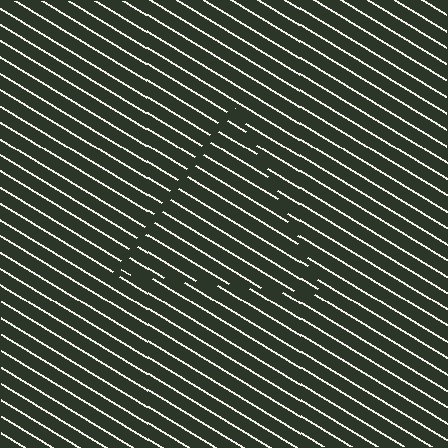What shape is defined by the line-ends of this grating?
An illusory triangle. The interior of the shape contains the same grating, shifted by half a period — the contour is defined by the phase discontinuity where line-ends from the inner and outer gratings abut.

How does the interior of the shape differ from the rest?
The interior of the shape contains the same grating, shifted by half a period — the contour is defined by the phase discontinuity where line-ends from the inner and outer gratings abut.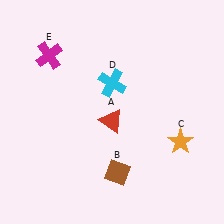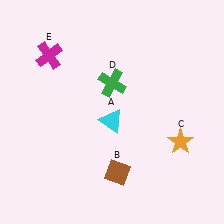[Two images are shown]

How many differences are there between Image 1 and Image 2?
There are 2 differences between the two images.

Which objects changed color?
A changed from red to cyan. D changed from cyan to green.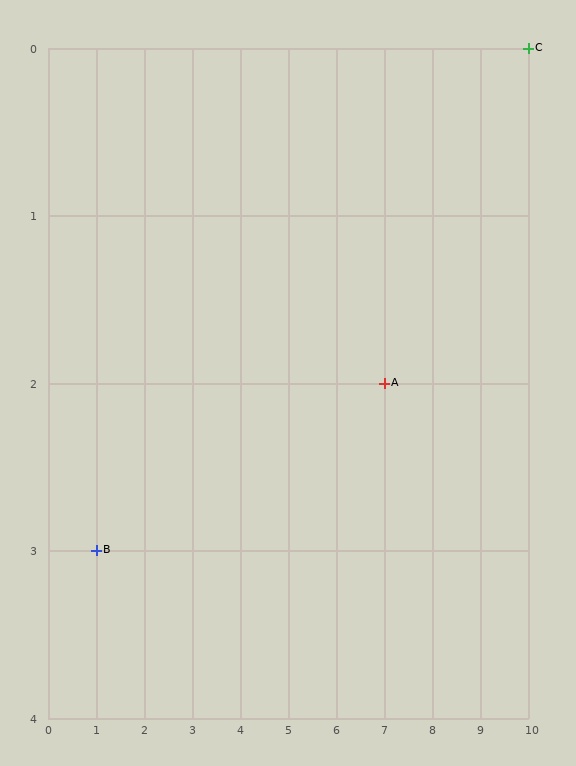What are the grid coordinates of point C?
Point C is at grid coordinates (10, 0).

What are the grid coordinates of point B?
Point B is at grid coordinates (1, 3).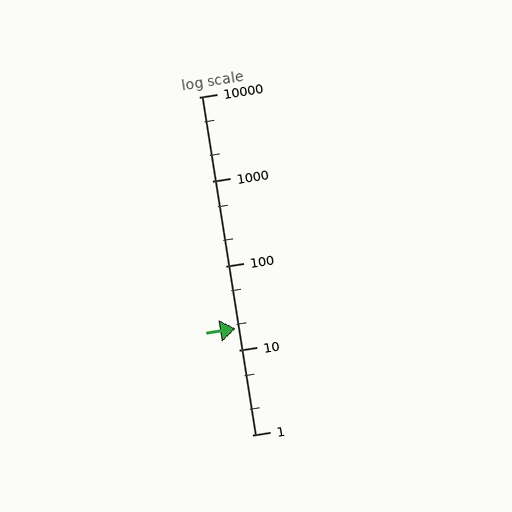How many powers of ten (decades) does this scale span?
The scale spans 4 decades, from 1 to 10000.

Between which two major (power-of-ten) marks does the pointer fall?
The pointer is between 10 and 100.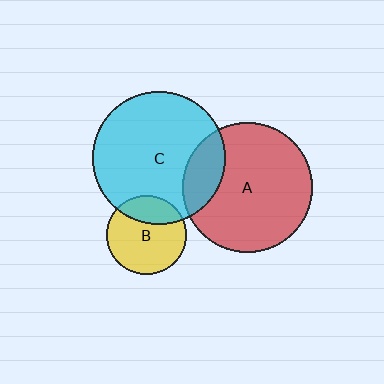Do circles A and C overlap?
Yes.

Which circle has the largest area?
Circle C (cyan).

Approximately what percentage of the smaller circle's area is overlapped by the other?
Approximately 20%.